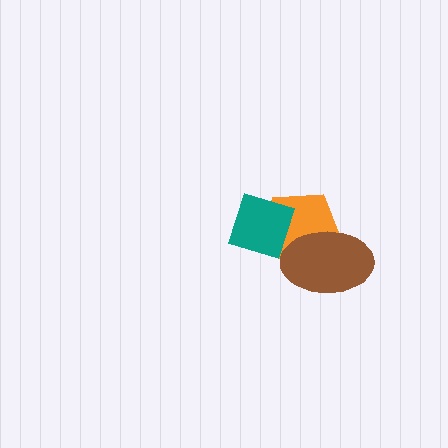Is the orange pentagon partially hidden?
Yes, it is partially covered by another shape.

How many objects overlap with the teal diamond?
2 objects overlap with the teal diamond.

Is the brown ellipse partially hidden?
No, no other shape covers it.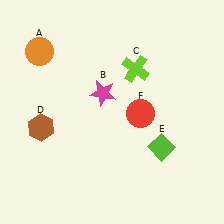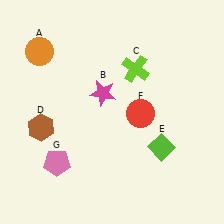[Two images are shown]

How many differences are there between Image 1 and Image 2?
There is 1 difference between the two images.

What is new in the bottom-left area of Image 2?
A pink pentagon (G) was added in the bottom-left area of Image 2.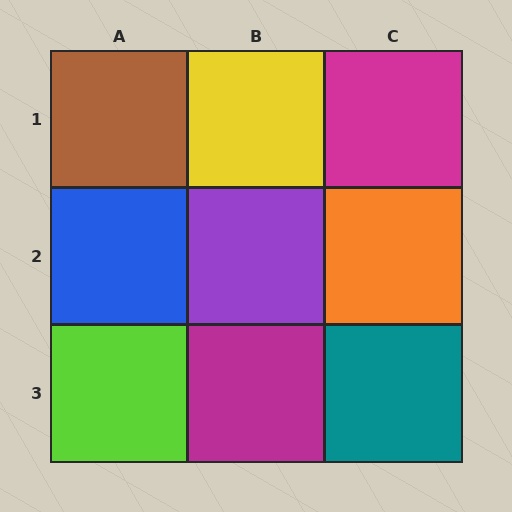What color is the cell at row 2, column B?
Purple.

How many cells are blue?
1 cell is blue.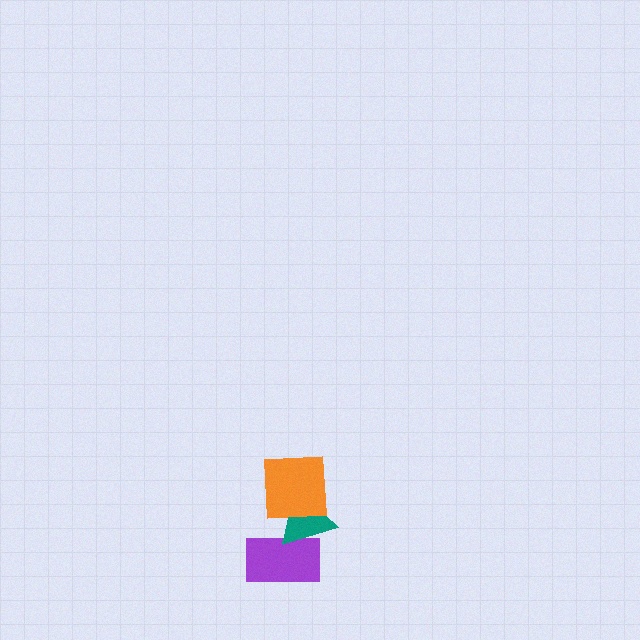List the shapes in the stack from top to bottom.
From top to bottom: the orange square, the teal triangle, the purple rectangle.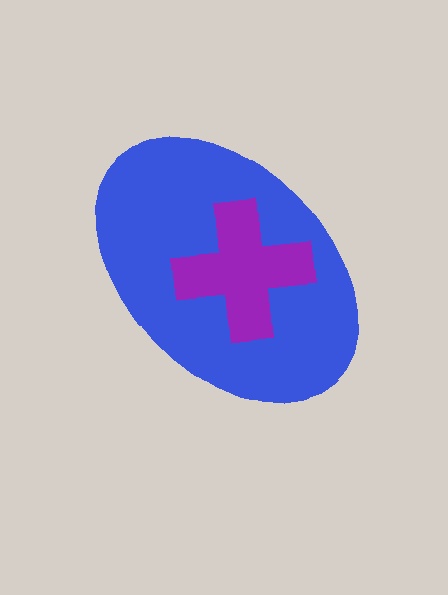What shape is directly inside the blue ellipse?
The purple cross.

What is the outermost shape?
The blue ellipse.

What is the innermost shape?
The purple cross.